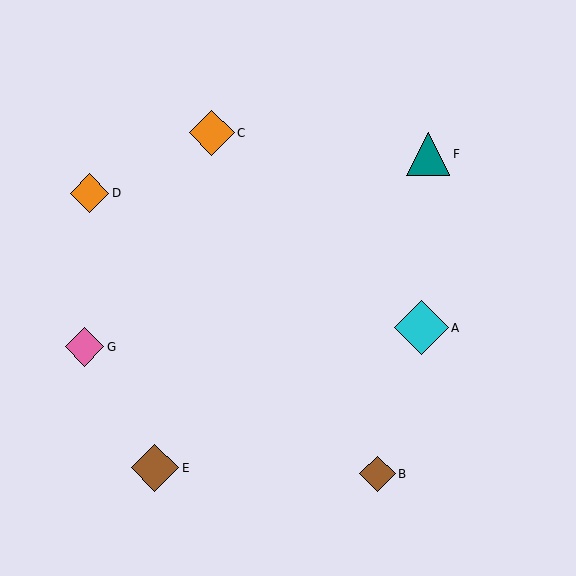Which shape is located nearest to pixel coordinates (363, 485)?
The brown diamond (labeled B) at (377, 474) is nearest to that location.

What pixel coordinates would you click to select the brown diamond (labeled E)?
Click at (155, 468) to select the brown diamond E.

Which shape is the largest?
The cyan diamond (labeled A) is the largest.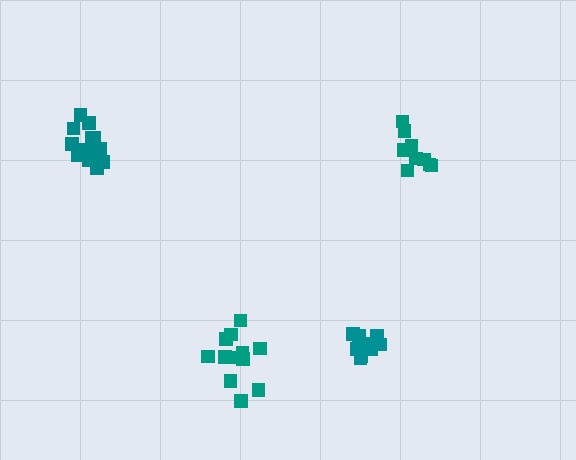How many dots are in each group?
Group 1: 10 dots, Group 2: 9 dots, Group 3: 12 dots, Group 4: 13 dots (44 total).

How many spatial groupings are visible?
There are 4 spatial groupings.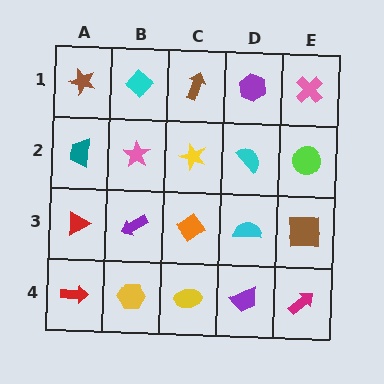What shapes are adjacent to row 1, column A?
A teal trapezoid (row 2, column A), a cyan diamond (row 1, column B).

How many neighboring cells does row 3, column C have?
4.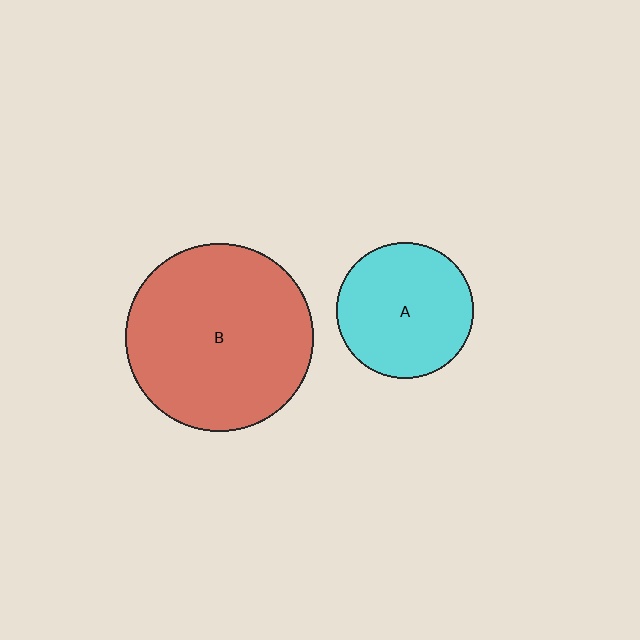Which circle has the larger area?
Circle B (red).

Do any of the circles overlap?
No, none of the circles overlap.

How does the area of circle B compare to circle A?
Approximately 1.9 times.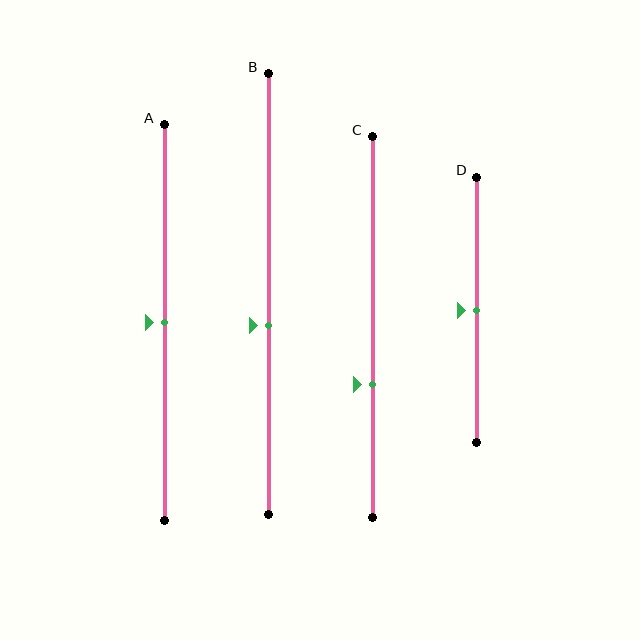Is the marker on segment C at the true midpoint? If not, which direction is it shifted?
No, the marker on segment C is shifted downward by about 15% of the segment length.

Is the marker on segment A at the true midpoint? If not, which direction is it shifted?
Yes, the marker on segment A is at the true midpoint.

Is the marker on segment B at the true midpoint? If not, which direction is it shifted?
No, the marker on segment B is shifted downward by about 7% of the segment length.